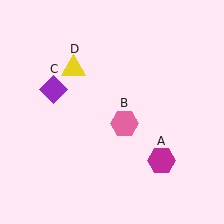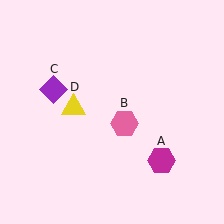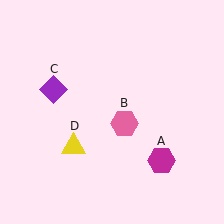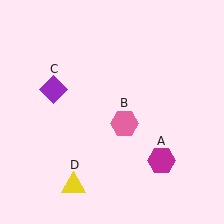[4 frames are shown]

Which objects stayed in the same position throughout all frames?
Magenta hexagon (object A) and pink hexagon (object B) and purple diamond (object C) remained stationary.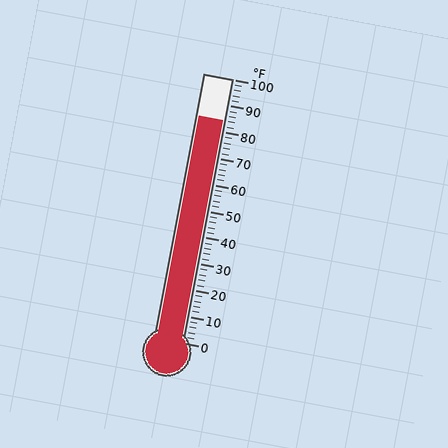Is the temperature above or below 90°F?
The temperature is below 90°F.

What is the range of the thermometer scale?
The thermometer scale ranges from 0°F to 100°F.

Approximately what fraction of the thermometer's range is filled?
The thermometer is filled to approximately 85% of its range.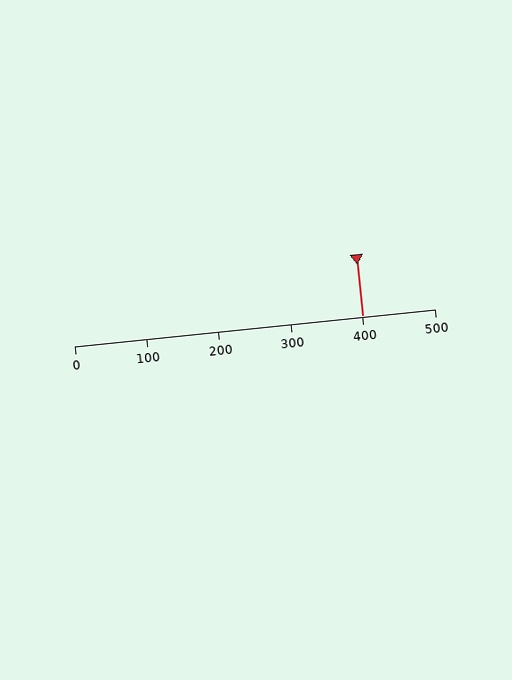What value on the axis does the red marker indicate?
The marker indicates approximately 400.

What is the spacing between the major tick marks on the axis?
The major ticks are spaced 100 apart.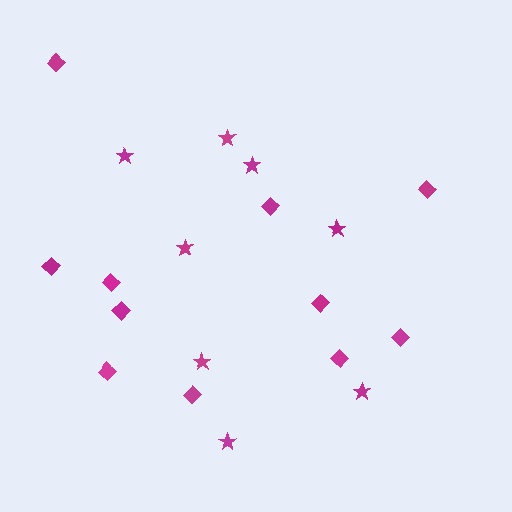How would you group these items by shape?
There are 2 groups: one group of stars (8) and one group of diamonds (11).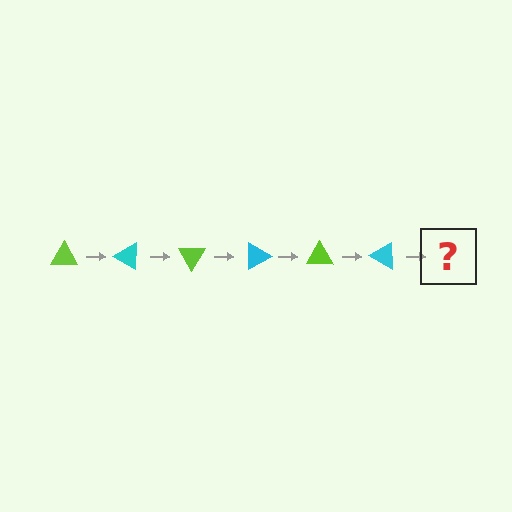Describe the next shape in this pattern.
It should be a lime triangle, rotated 180 degrees from the start.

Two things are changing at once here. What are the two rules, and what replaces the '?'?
The two rules are that it rotates 30 degrees each step and the color cycles through lime and cyan. The '?' should be a lime triangle, rotated 180 degrees from the start.